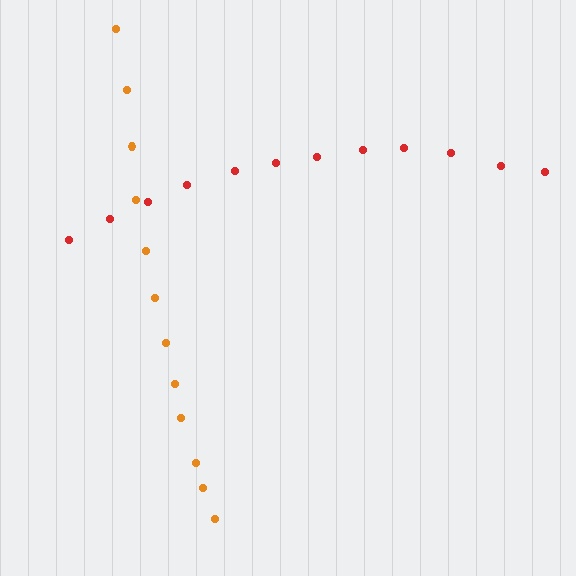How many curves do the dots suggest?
There are 2 distinct paths.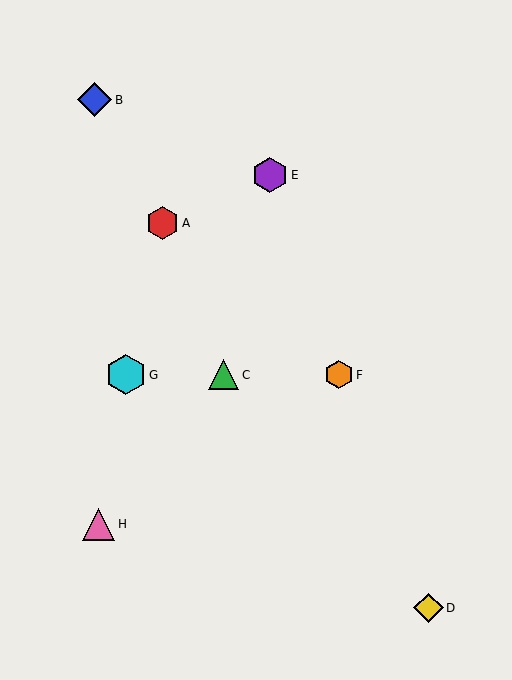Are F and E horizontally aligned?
No, F is at y≈375 and E is at y≈175.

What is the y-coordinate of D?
Object D is at y≈608.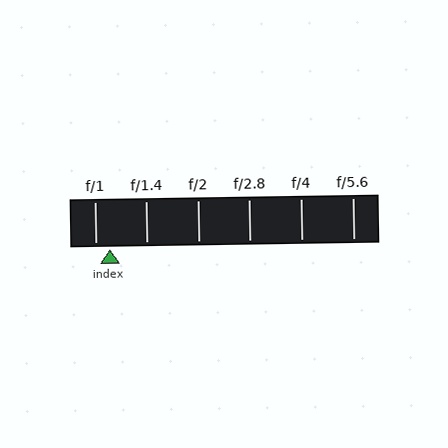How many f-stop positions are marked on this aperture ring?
There are 6 f-stop positions marked.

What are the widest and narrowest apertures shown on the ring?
The widest aperture shown is f/1 and the narrowest is f/5.6.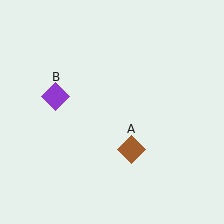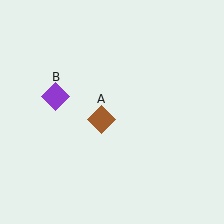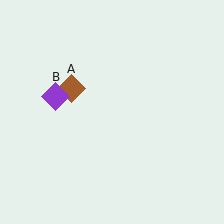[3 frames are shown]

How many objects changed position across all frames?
1 object changed position: brown diamond (object A).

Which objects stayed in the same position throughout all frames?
Purple diamond (object B) remained stationary.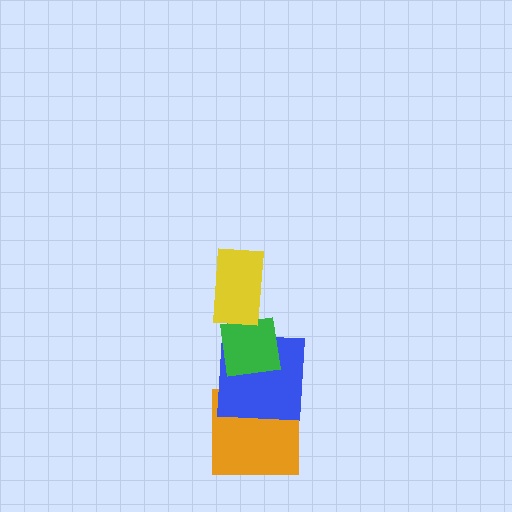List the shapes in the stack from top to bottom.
From top to bottom: the yellow rectangle, the green square, the blue square, the orange square.